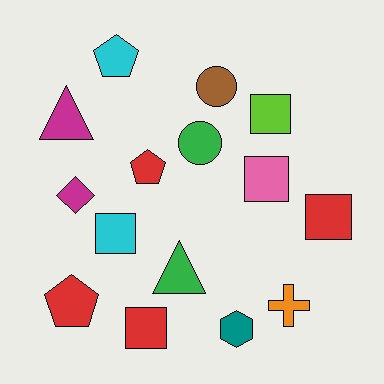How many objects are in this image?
There are 15 objects.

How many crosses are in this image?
There is 1 cross.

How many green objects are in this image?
There are 2 green objects.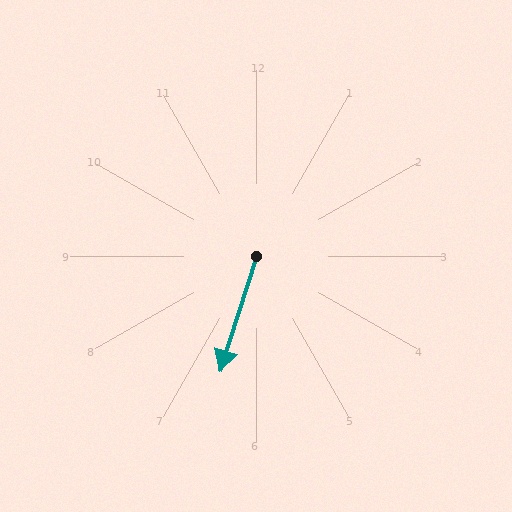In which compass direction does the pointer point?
South.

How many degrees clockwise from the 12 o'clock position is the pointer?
Approximately 197 degrees.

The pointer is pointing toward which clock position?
Roughly 7 o'clock.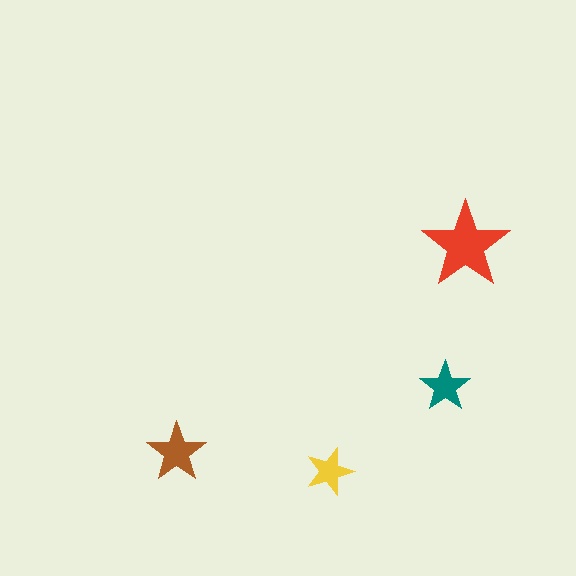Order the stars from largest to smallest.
the red one, the brown one, the teal one, the yellow one.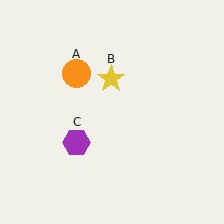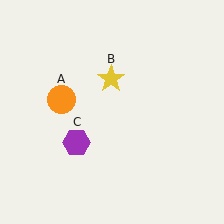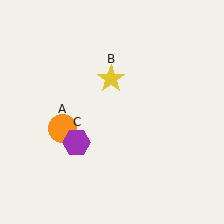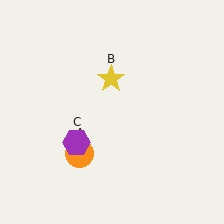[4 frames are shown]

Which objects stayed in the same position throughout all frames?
Yellow star (object B) and purple hexagon (object C) remained stationary.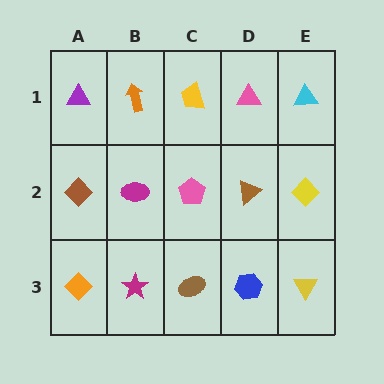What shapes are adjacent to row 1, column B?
A magenta ellipse (row 2, column B), a purple triangle (row 1, column A), a yellow trapezoid (row 1, column C).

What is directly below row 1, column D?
A brown triangle.